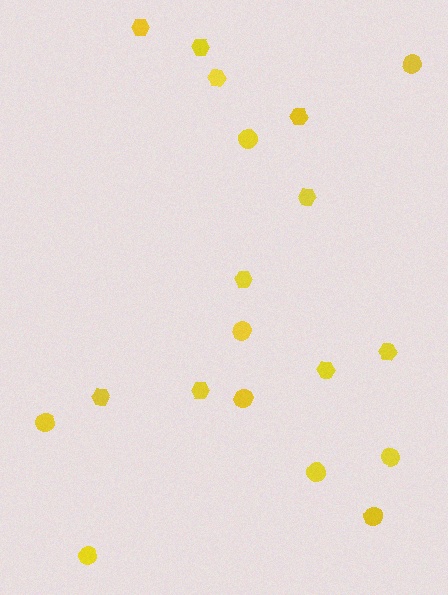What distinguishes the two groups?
There are 2 groups: one group of hexagons (10) and one group of circles (9).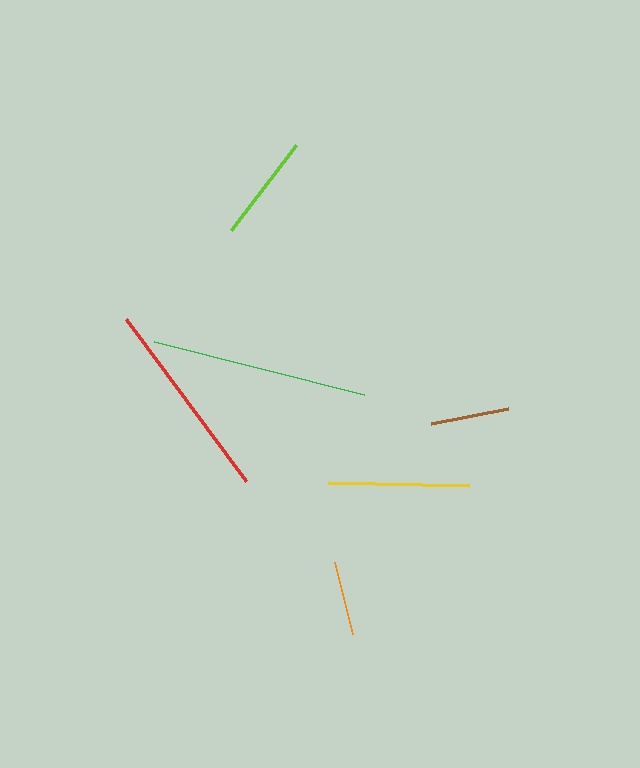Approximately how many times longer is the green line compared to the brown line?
The green line is approximately 2.8 times the length of the brown line.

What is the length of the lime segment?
The lime segment is approximately 107 pixels long.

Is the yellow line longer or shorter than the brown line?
The yellow line is longer than the brown line.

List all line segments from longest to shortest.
From longest to shortest: green, red, yellow, lime, brown, orange.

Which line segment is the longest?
The green line is the longest at approximately 217 pixels.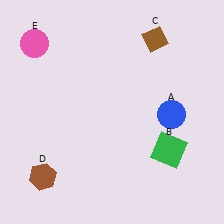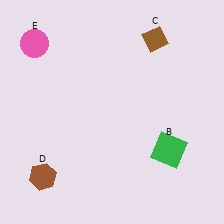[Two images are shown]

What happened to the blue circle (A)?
The blue circle (A) was removed in Image 2. It was in the bottom-right area of Image 1.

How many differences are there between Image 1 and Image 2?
There is 1 difference between the two images.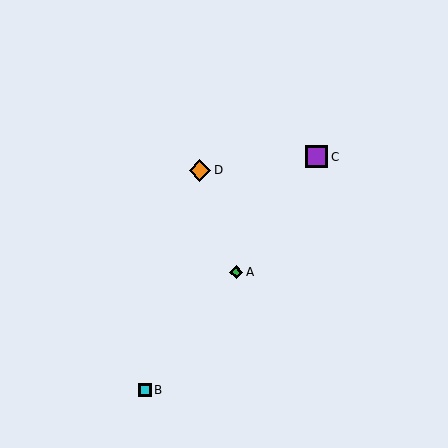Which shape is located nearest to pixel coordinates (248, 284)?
The green diamond (labeled A) at (236, 272) is nearest to that location.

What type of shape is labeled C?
Shape C is a purple square.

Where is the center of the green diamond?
The center of the green diamond is at (236, 272).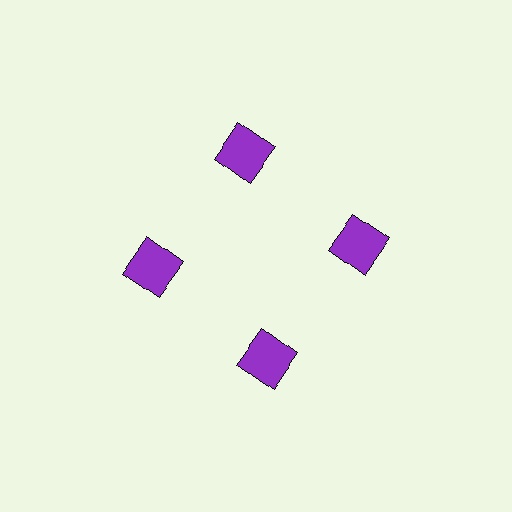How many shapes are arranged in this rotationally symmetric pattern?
There are 4 shapes, arranged in 4 groups of 1.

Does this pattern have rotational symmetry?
Yes, this pattern has 4-fold rotational symmetry. It looks the same after rotating 90 degrees around the center.